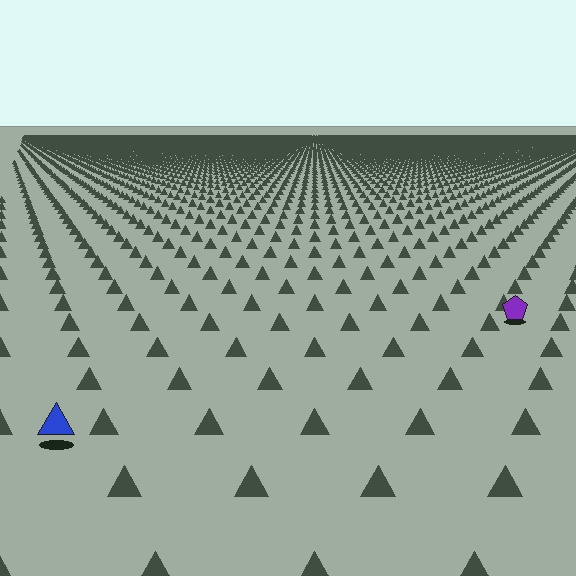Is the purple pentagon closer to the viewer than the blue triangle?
No. The blue triangle is closer — you can tell from the texture gradient: the ground texture is coarser near it.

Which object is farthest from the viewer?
The purple pentagon is farthest from the viewer. It appears smaller and the ground texture around it is denser.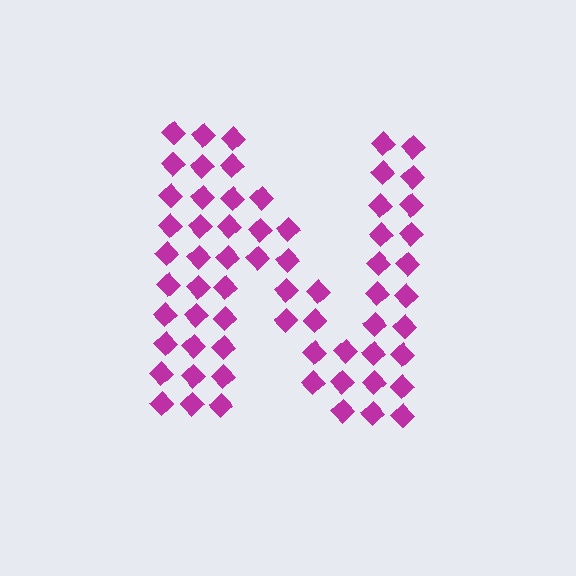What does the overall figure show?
The overall figure shows the letter N.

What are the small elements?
The small elements are diamonds.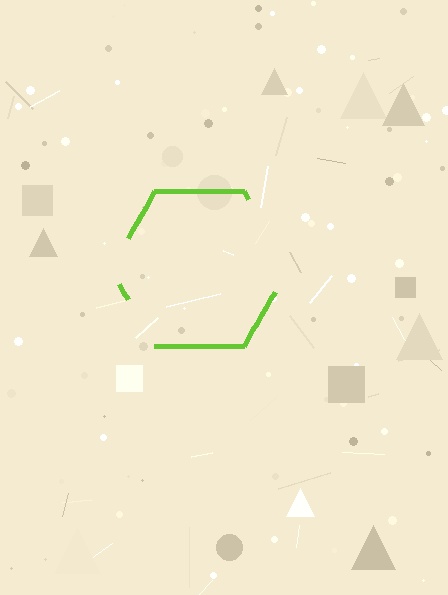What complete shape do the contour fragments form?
The contour fragments form a hexagon.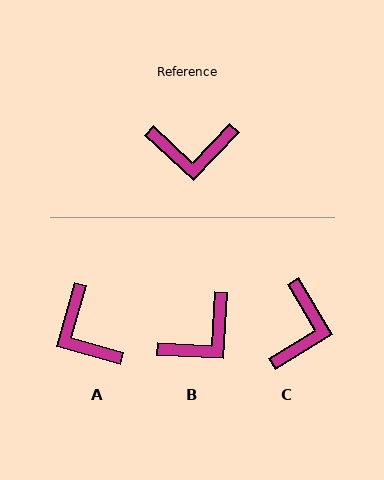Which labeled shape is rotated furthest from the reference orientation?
C, about 74 degrees away.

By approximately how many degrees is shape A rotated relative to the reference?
Approximately 62 degrees clockwise.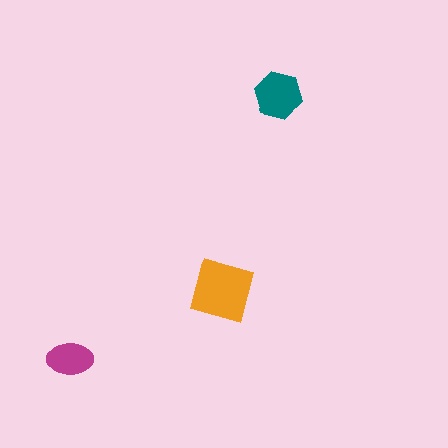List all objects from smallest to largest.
The magenta ellipse, the teal hexagon, the orange square.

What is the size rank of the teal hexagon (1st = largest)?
2nd.